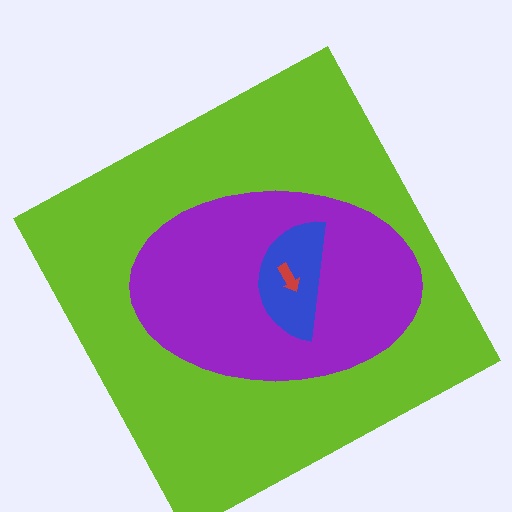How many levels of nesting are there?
4.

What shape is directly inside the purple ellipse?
The blue semicircle.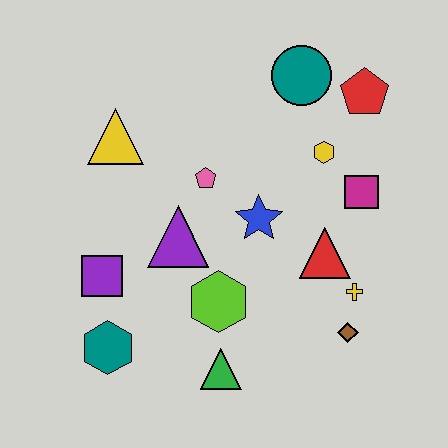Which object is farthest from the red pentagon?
The teal hexagon is farthest from the red pentagon.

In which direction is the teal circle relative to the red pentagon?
The teal circle is to the left of the red pentagon.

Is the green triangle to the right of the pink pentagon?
Yes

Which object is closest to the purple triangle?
The pink pentagon is closest to the purple triangle.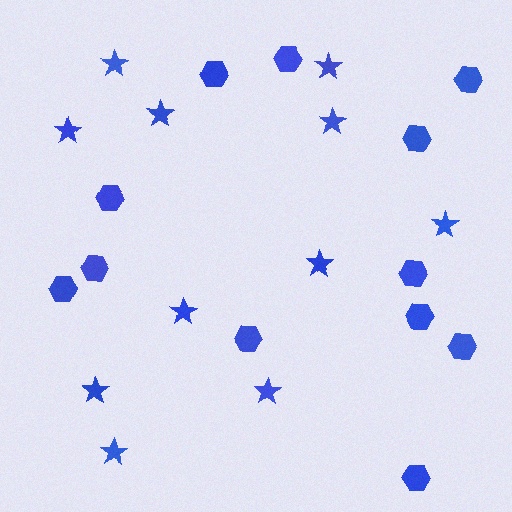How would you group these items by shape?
There are 2 groups: one group of stars (11) and one group of hexagons (12).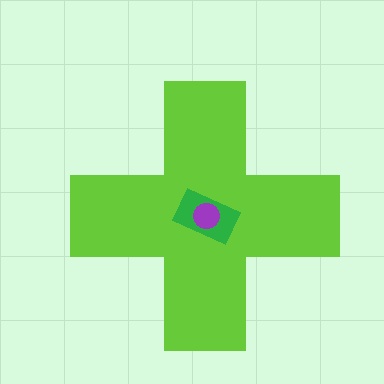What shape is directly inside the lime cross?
The green rectangle.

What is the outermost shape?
The lime cross.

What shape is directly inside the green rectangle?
The purple circle.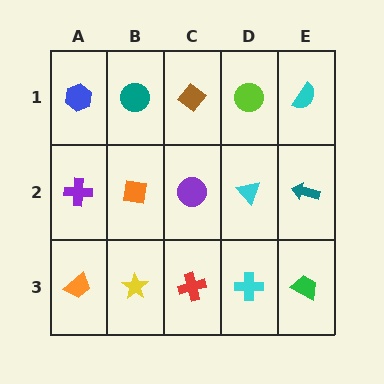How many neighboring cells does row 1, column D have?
3.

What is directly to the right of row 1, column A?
A teal circle.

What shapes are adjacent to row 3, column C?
A purple circle (row 2, column C), a yellow star (row 3, column B), a cyan cross (row 3, column D).